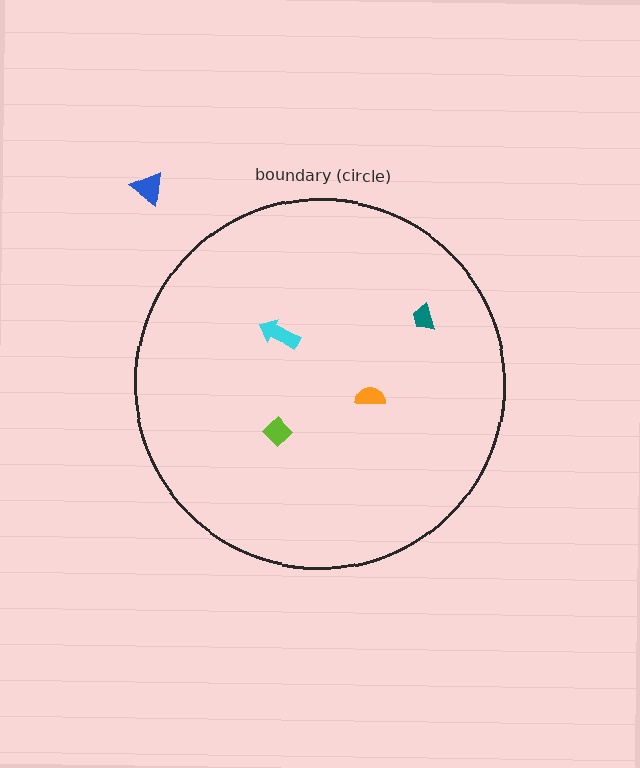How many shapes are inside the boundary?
4 inside, 1 outside.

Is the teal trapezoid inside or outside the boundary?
Inside.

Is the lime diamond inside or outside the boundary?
Inside.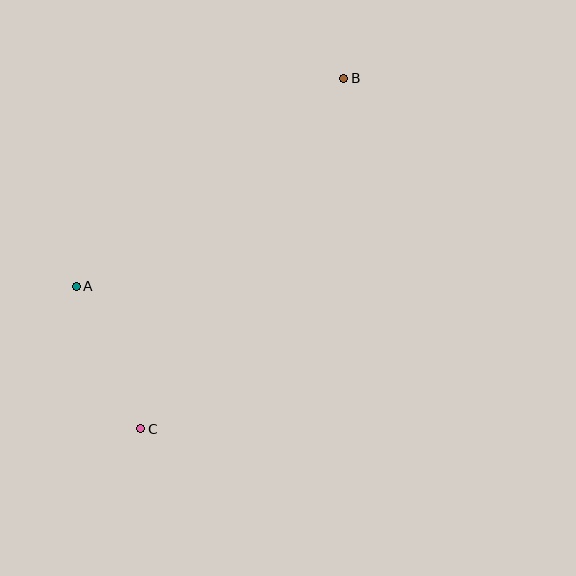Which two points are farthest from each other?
Points B and C are farthest from each other.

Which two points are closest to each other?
Points A and C are closest to each other.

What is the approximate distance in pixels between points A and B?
The distance between A and B is approximately 339 pixels.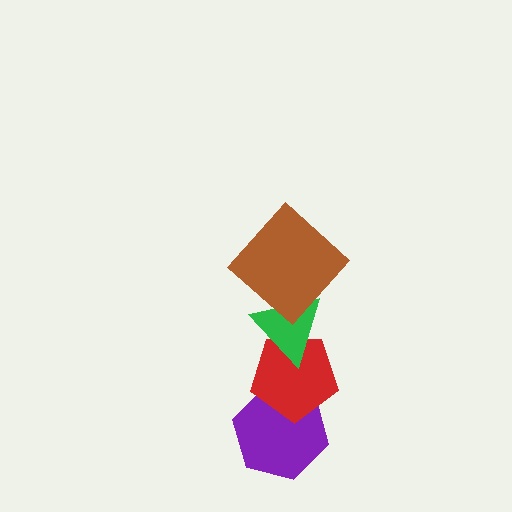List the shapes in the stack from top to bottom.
From top to bottom: the brown diamond, the green triangle, the red pentagon, the purple hexagon.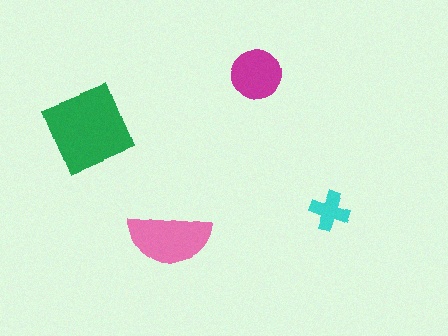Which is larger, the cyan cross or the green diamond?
The green diamond.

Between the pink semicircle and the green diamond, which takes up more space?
The green diamond.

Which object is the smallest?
The cyan cross.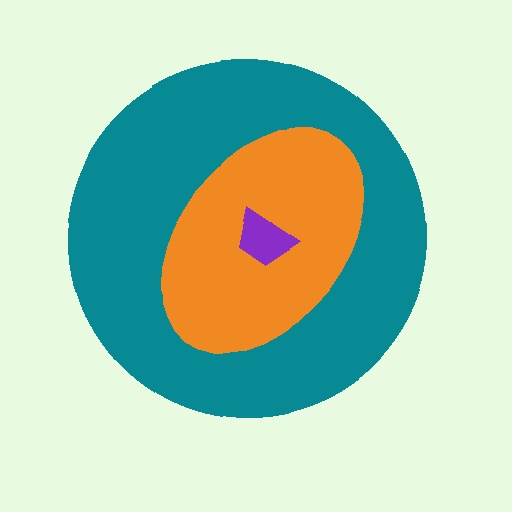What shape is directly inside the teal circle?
The orange ellipse.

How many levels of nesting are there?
3.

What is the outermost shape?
The teal circle.